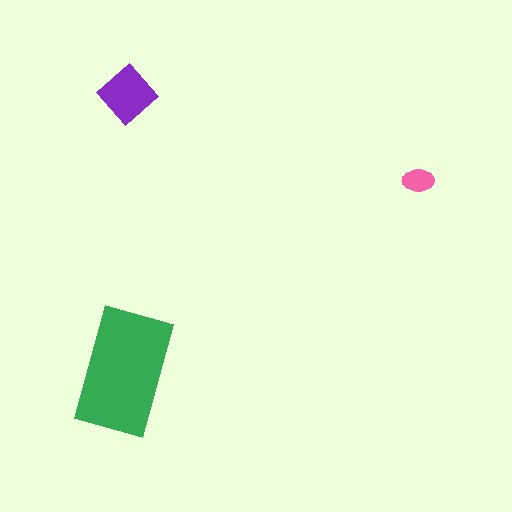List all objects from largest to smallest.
The green rectangle, the purple diamond, the pink ellipse.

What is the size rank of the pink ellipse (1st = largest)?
3rd.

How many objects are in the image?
There are 3 objects in the image.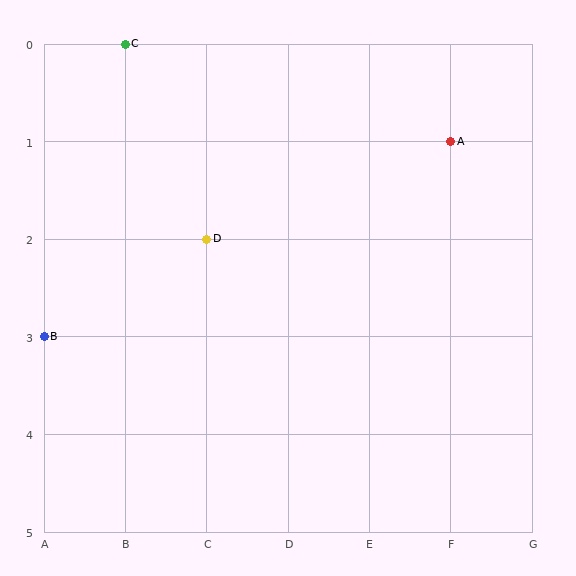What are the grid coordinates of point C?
Point C is at grid coordinates (B, 0).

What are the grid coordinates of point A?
Point A is at grid coordinates (F, 1).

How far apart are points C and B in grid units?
Points C and B are 1 column and 3 rows apart (about 3.2 grid units diagonally).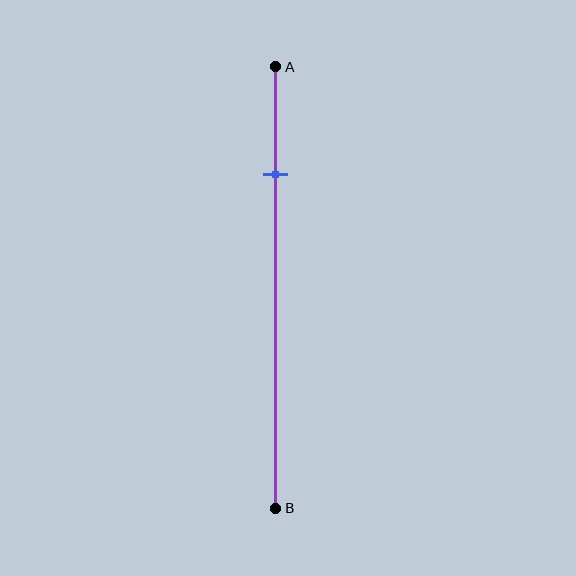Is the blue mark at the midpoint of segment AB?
No, the mark is at about 25% from A, not at the 50% midpoint.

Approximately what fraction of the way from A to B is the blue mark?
The blue mark is approximately 25% of the way from A to B.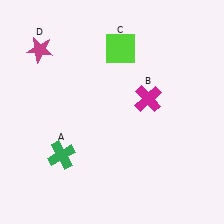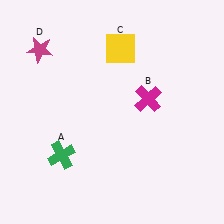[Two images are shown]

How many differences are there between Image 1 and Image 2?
There is 1 difference between the two images.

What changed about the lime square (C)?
In Image 1, C is lime. In Image 2, it changed to yellow.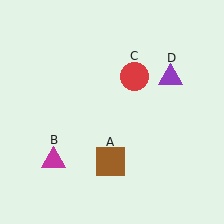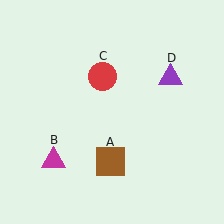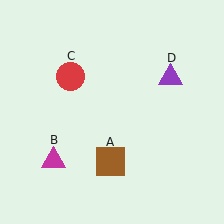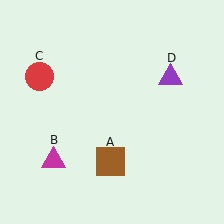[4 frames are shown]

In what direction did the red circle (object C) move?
The red circle (object C) moved left.